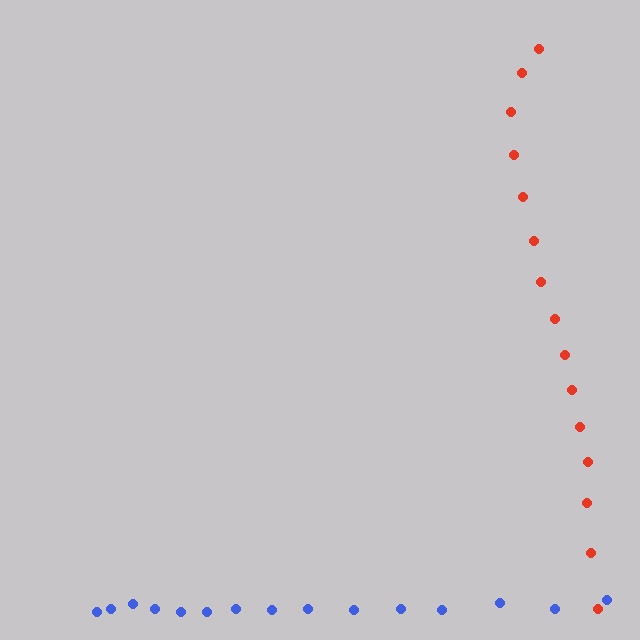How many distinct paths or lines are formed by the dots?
There are 2 distinct paths.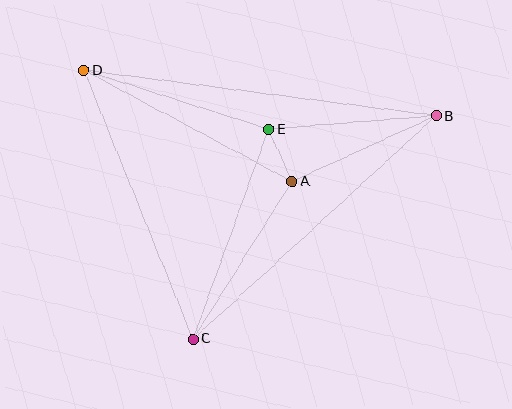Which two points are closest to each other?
Points A and E are closest to each other.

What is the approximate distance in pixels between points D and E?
The distance between D and E is approximately 194 pixels.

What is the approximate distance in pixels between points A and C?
The distance between A and C is approximately 186 pixels.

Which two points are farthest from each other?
Points B and D are farthest from each other.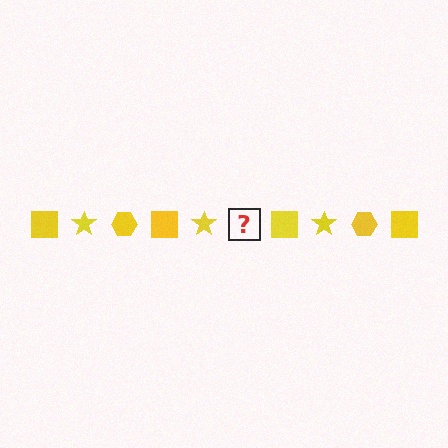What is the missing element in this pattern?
The missing element is a yellow hexagon.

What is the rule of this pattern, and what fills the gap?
The rule is that the pattern cycles through square, star, hexagon shapes in yellow. The gap should be filled with a yellow hexagon.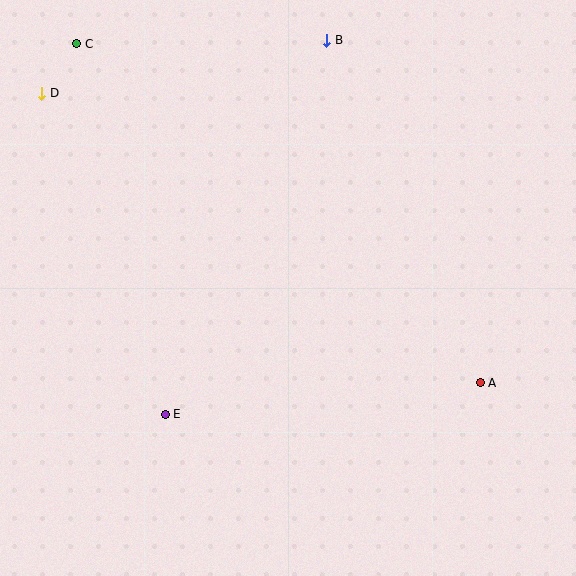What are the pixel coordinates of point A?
Point A is at (480, 383).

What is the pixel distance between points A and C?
The distance between A and C is 527 pixels.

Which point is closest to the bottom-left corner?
Point E is closest to the bottom-left corner.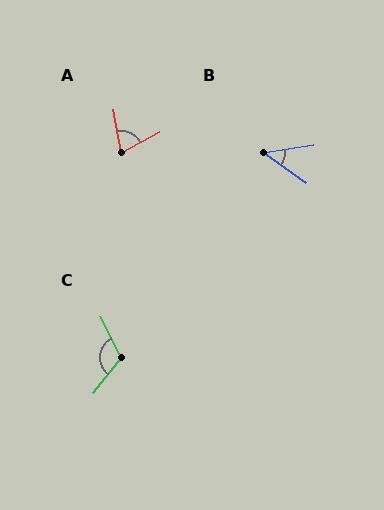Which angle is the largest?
C, at approximately 116 degrees.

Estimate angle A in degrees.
Approximately 71 degrees.